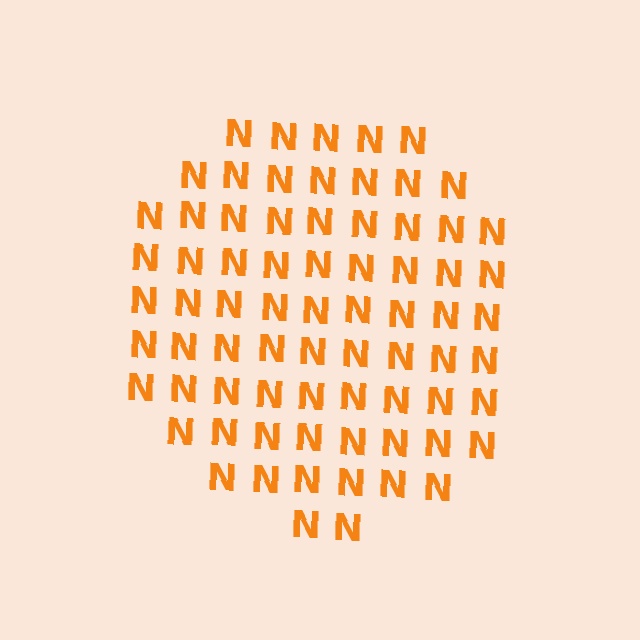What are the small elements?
The small elements are letter N's.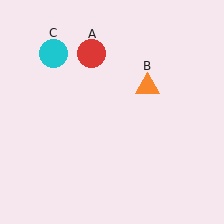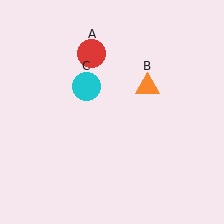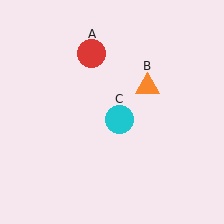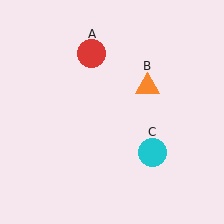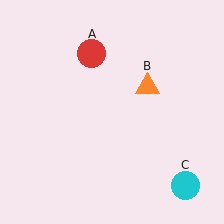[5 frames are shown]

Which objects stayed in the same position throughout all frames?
Red circle (object A) and orange triangle (object B) remained stationary.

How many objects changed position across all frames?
1 object changed position: cyan circle (object C).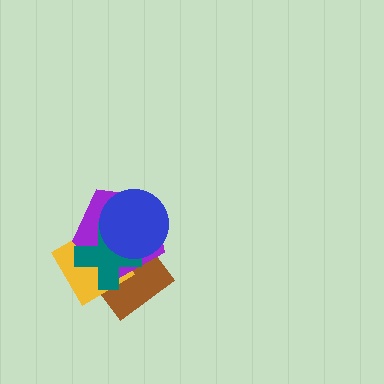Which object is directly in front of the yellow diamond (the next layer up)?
The purple pentagon is directly in front of the yellow diamond.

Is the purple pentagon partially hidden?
Yes, it is partially covered by another shape.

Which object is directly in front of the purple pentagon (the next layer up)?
The teal cross is directly in front of the purple pentagon.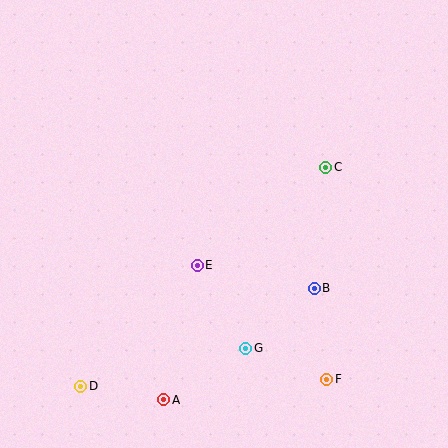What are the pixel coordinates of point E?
Point E is at (197, 265).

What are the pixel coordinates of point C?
Point C is at (326, 167).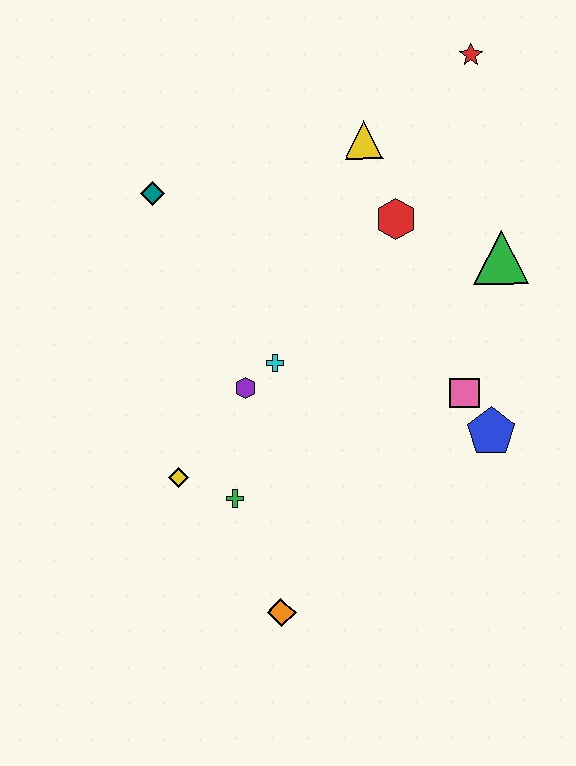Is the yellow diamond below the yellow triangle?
Yes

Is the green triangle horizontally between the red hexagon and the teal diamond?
No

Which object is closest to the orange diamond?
The green cross is closest to the orange diamond.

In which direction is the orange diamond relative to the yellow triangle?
The orange diamond is below the yellow triangle.